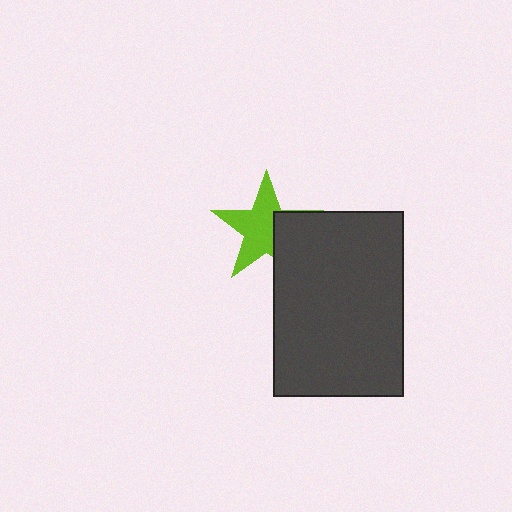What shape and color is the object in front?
The object in front is a dark gray rectangle.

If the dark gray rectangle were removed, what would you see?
You would see the complete lime star.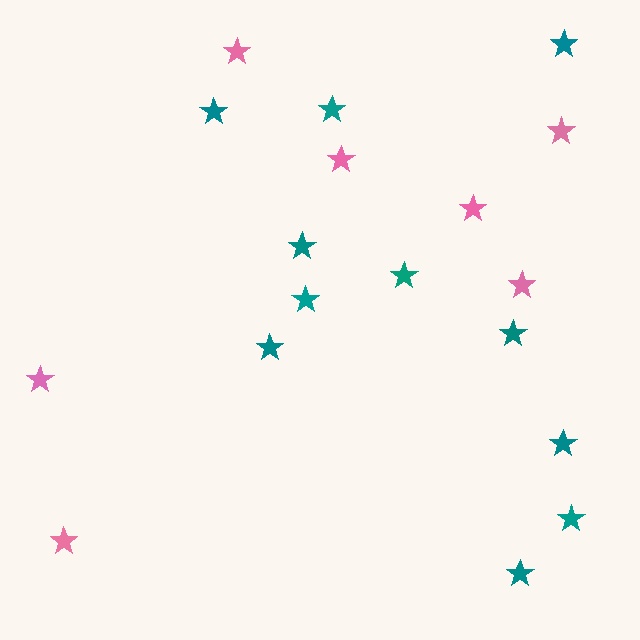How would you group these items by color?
There are 2 groups: one group of pink stars (7) and one group of teal stars (11).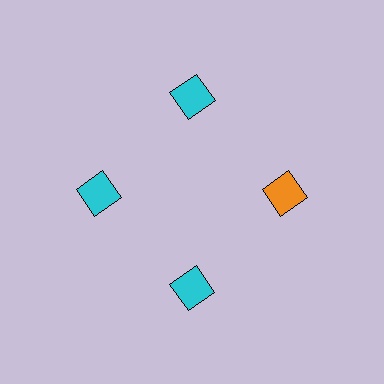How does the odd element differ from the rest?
It has a different color: orange instead of cyan.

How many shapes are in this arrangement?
There are 4 shapes arranged in a ring pattern.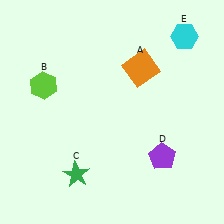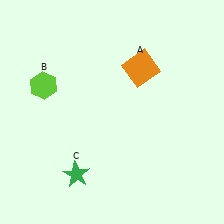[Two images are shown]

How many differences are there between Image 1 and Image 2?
There are 2 differences between the two images.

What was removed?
The cyan hexagon (E), the purple pentagon (D) were removed in Image 2.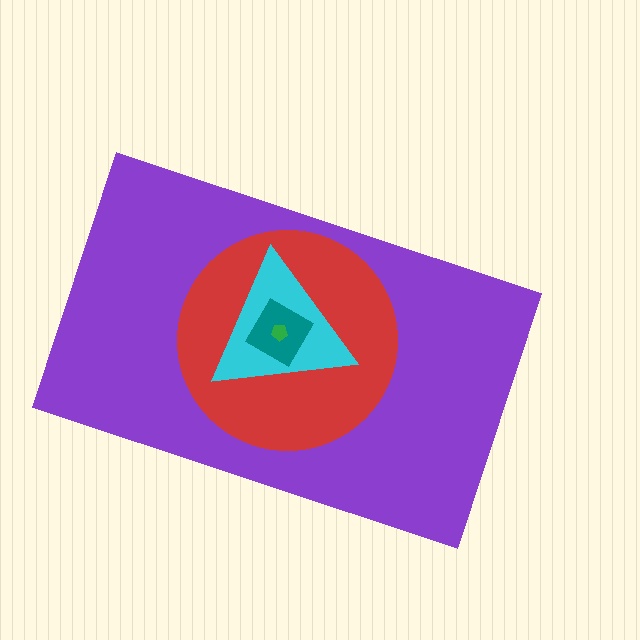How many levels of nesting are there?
5.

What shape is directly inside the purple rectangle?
The red circle.